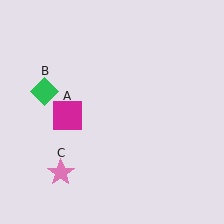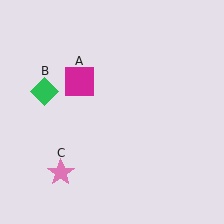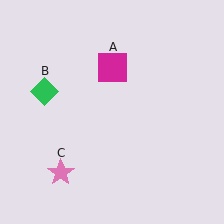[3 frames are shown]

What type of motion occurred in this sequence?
The magenta square (object A) rotated clockwise around the center of the scene.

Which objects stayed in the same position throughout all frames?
Green diamond (object B) and pink star (object C) remained stationary.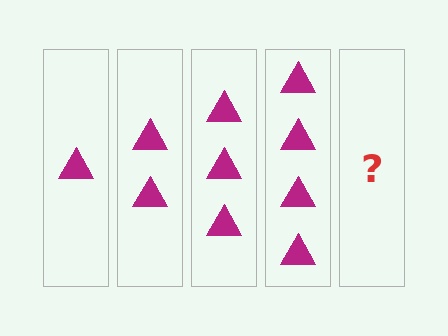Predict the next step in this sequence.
The next step is 5 triangles.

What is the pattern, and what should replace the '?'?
The pattern is that each step adds one more triangle. The '?' should be 5 triangles.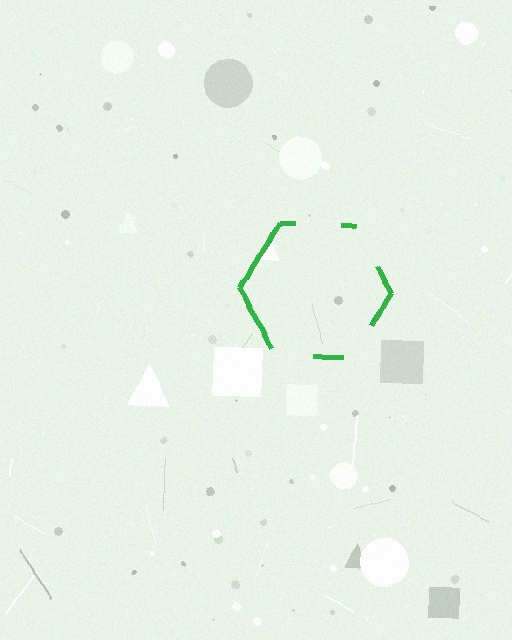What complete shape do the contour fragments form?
The contour fragments form a hexagon.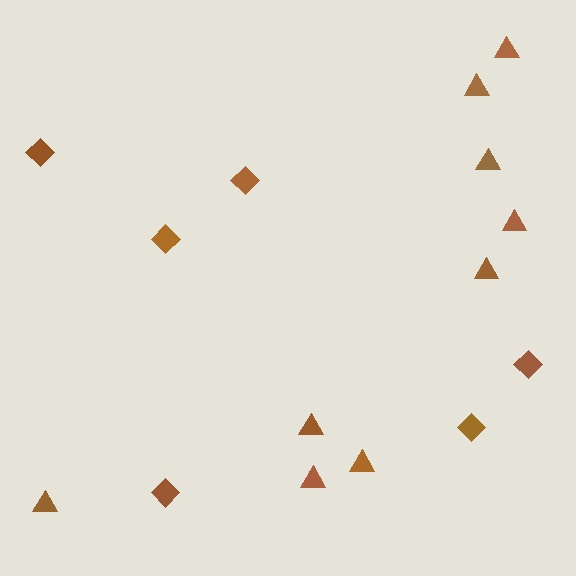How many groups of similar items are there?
There are 2 groups: one group of triangles (9) and one group of diamonds (6).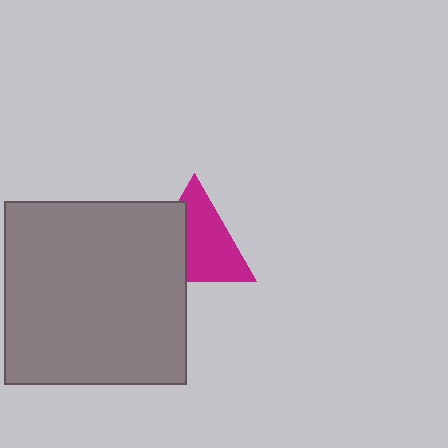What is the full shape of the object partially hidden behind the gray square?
The partially hidden object is a magenta triangle.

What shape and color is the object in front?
The object in front is a gray square.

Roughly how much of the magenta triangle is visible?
About half of it is visible (roughly 62%).